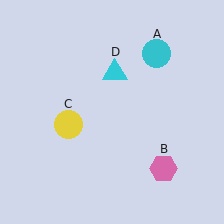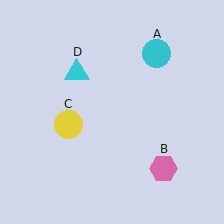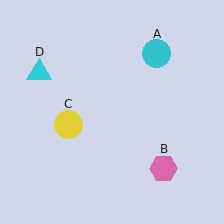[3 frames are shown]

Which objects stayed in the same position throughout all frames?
Cyan circle (object A) and pink hexagon (object B) and yellow circle (object C) remained stationary.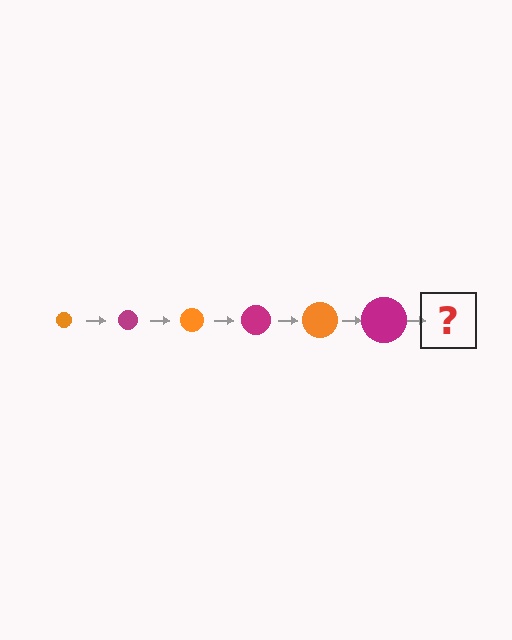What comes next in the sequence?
The next element should be an orange circle, larger than the previous one.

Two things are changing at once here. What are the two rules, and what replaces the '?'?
The two rules are that the circle grows larger each step and the color cycles through orange and magenta. The '?' should be an orange circle, larger than the previous one.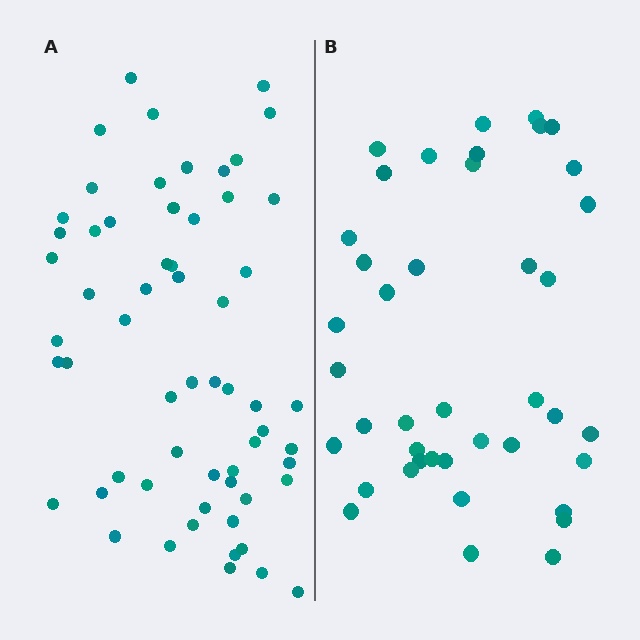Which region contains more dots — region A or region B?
Region A (the left region) has more dots.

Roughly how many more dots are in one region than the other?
Region A has approximately 20 more dots than region B.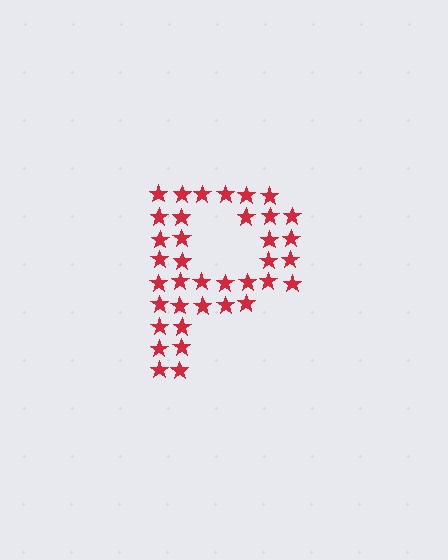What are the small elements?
The small elements are stars.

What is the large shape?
The large shape is the letter P.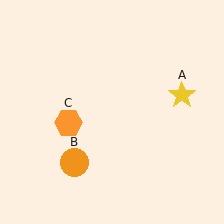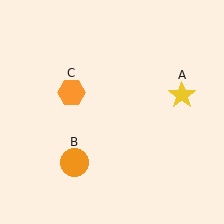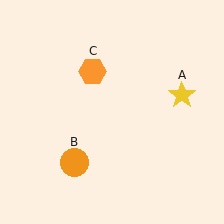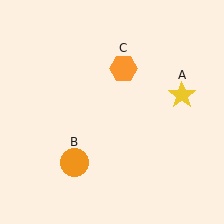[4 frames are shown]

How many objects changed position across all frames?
1 object changed position: orange hexagon (object C).